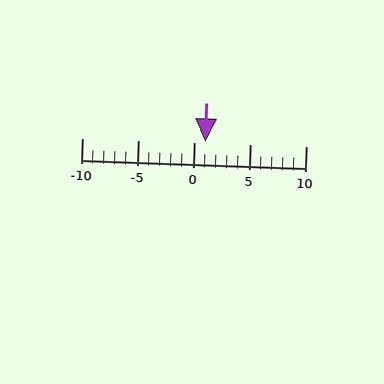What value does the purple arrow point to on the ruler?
The purple arrow points to approximately 1.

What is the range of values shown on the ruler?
The ruler shows values from -10 to 10.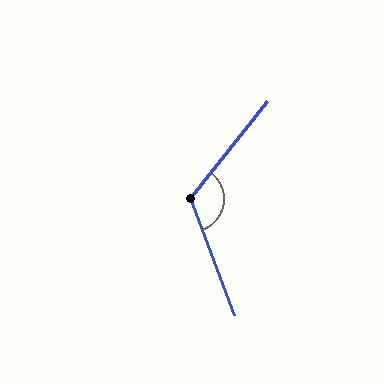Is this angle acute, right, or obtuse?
It is obtuse.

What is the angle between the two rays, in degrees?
Approximately 121 degrees.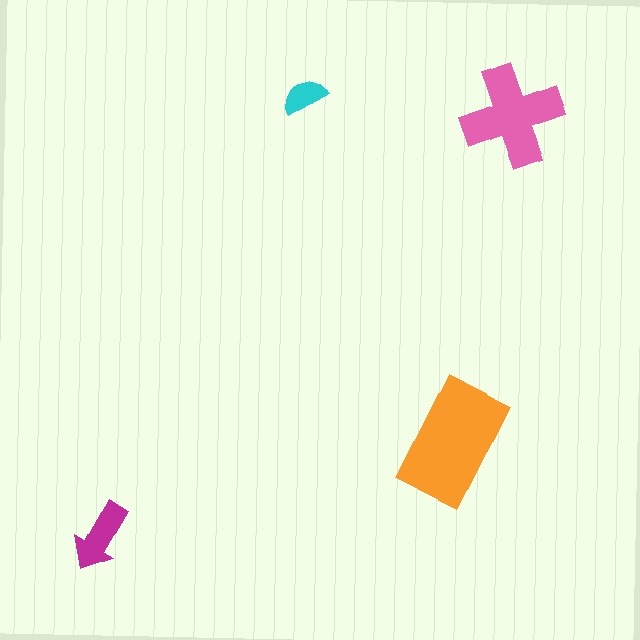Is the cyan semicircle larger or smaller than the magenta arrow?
Smaller.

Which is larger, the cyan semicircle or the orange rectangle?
The orange rectangle.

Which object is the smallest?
The cyan semicircle.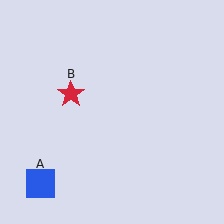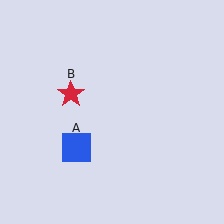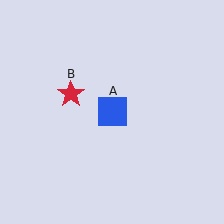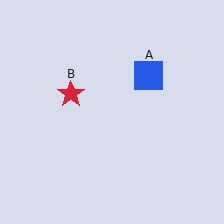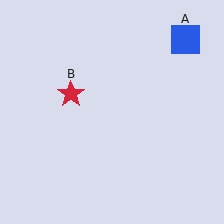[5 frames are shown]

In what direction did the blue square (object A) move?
The blue square (object A) moved up and to the right.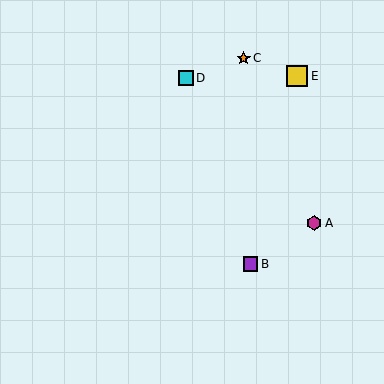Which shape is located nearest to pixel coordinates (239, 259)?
The purple square (labeled B) at (251, 264) is nearest to that location.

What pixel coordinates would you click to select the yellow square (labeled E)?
Click at (297, 76) to select the yellow square E.